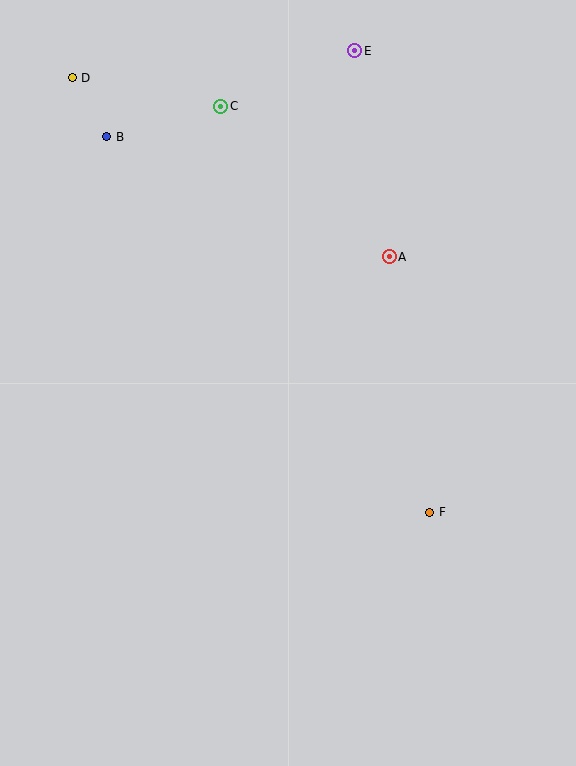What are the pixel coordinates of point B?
Point B is at (107, 137).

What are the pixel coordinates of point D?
Point D is at (72, 78).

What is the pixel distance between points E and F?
The distance between E and F is 468 pixels.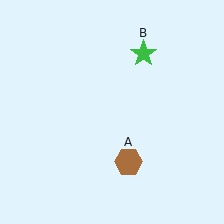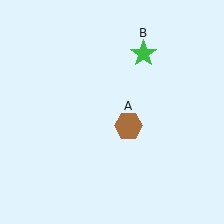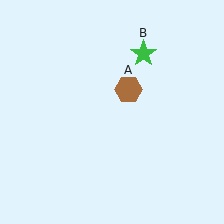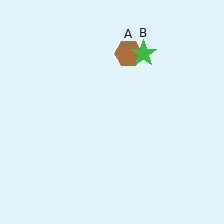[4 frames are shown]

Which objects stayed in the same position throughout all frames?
Green star (object B) remained stationary.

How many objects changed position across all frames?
1 object changed position: brown hexagon (object A).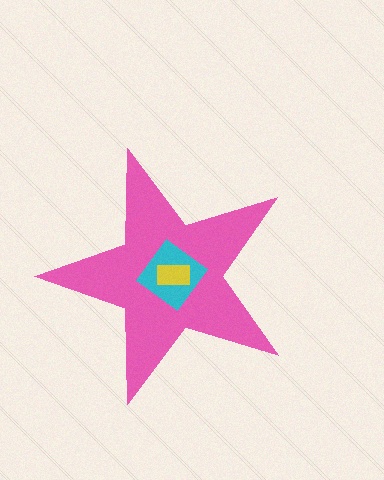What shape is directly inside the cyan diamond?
The yellow rectangle.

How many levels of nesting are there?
3.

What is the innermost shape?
The yellow rectangle.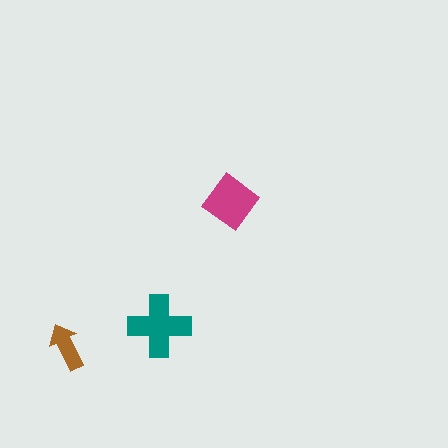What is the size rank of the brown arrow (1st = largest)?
3rd.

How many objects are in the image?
There are 3 objects in the image.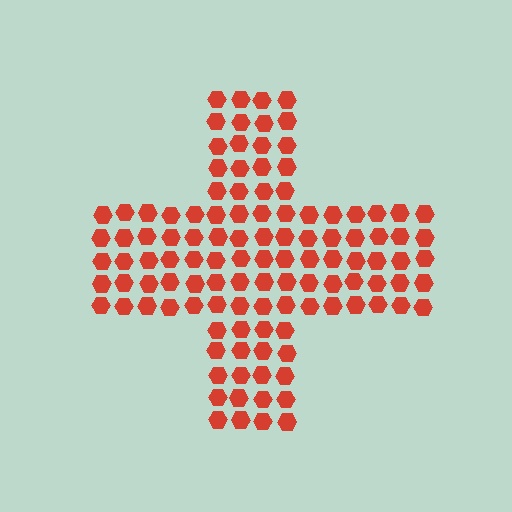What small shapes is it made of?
It is made of small hexagons.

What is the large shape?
The large shape is a cross.